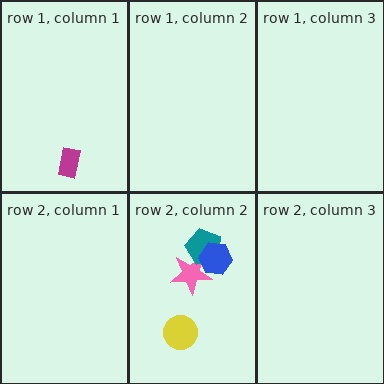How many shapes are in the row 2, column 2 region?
4.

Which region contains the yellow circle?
The row 2, column 2 region.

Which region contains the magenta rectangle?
The row 1, column 1 region.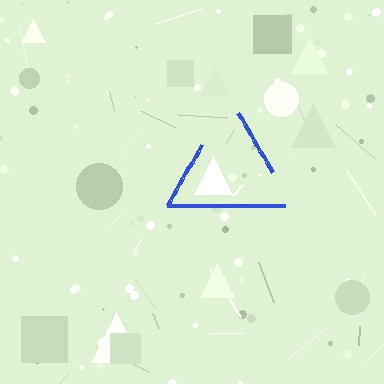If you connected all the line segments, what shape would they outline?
They would outline a triangle.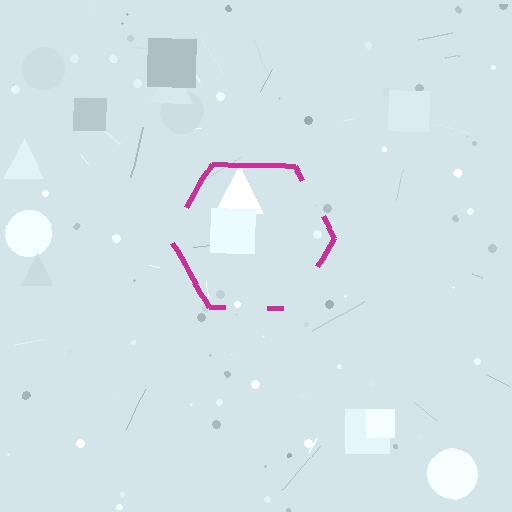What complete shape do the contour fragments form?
The contour fragments form a hexagon.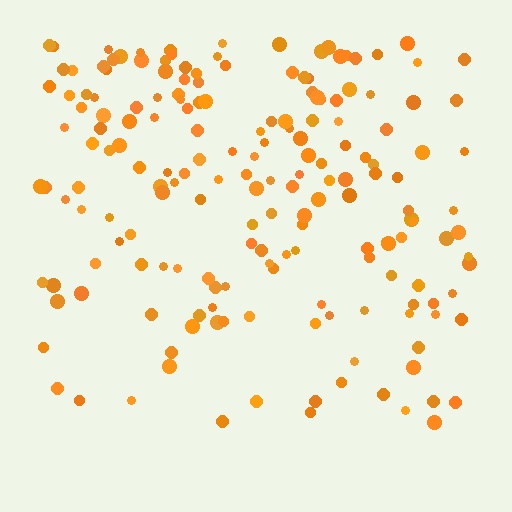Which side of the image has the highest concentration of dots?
The top.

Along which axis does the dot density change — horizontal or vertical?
Vertical.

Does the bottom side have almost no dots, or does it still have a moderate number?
Still a moderate number, just noticeably fewer than the top.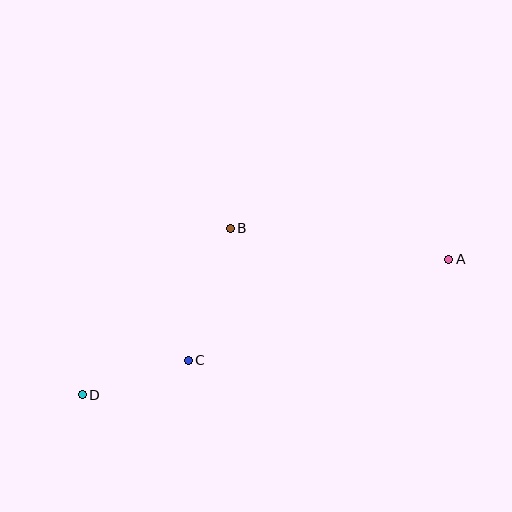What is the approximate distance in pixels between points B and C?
The distance between B and C is approximately 138 pixels.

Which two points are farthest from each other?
Points A and D are farthest from each other.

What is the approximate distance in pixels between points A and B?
The distance between A and B is approximately 221 pixels.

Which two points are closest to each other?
Points C and D are closest to each other.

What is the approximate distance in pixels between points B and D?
The distance between B and D is approximately 223 pixels.